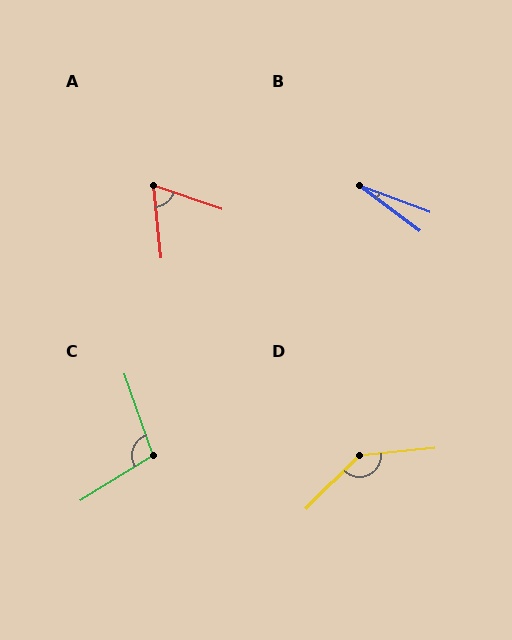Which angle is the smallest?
B, at approximately 16 degrees.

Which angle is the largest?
D, at approximately 140 degrees.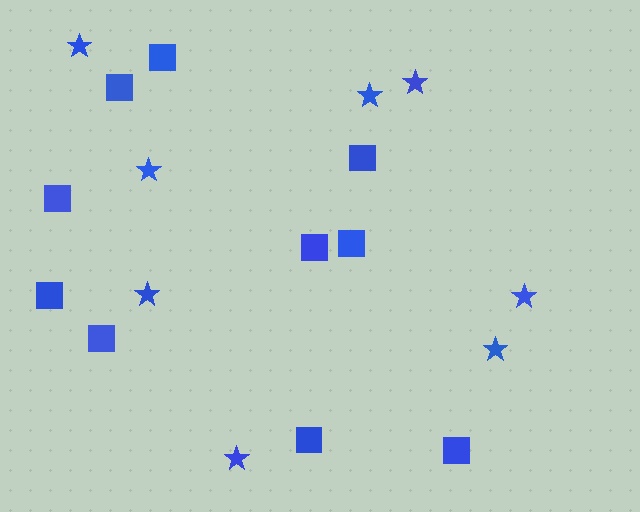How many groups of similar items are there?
There are 2 groups: one group of squares (10) and one group of stars (8).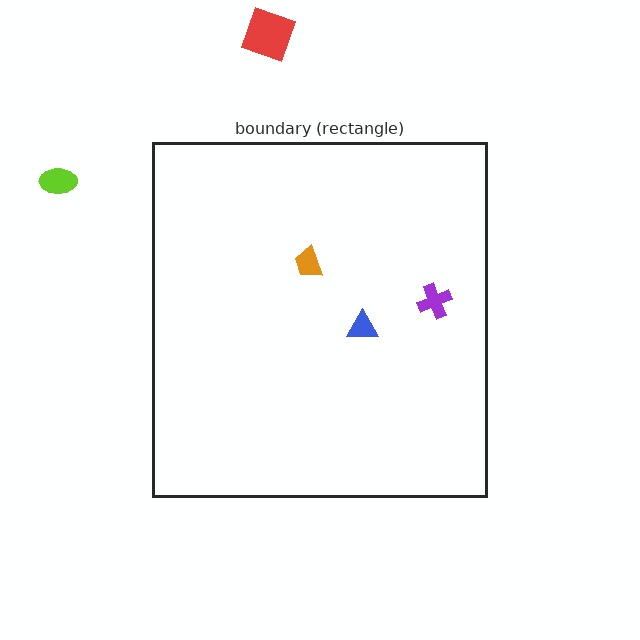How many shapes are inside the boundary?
3 inside, 2 outside.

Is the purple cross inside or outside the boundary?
Inside.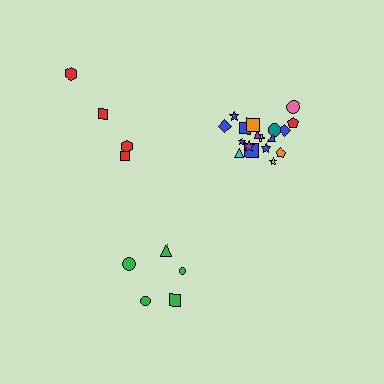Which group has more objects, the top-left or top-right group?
The top-right group.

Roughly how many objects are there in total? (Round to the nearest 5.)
Roughly 25 objects in total.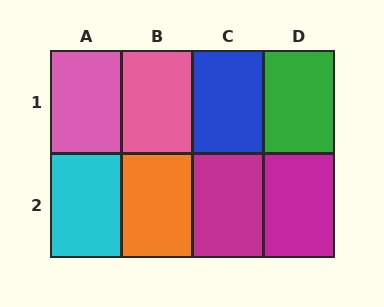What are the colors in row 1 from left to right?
Pink, pink, blue, green.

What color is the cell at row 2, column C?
Magenta.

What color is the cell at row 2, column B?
Orange.